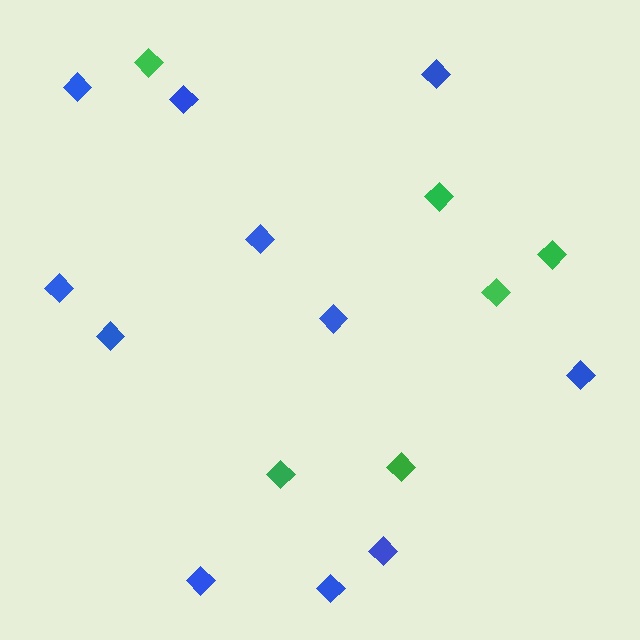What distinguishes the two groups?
There are 2 groups: one group of green diamonds (6) and one group of blue diamonds (11).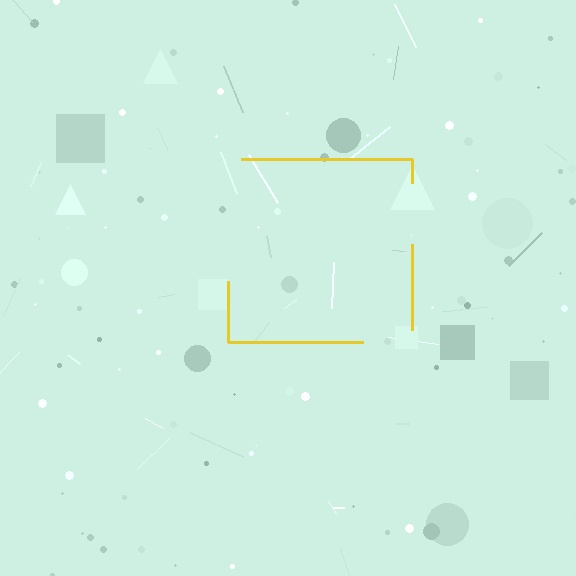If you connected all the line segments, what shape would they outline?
They would outline a square.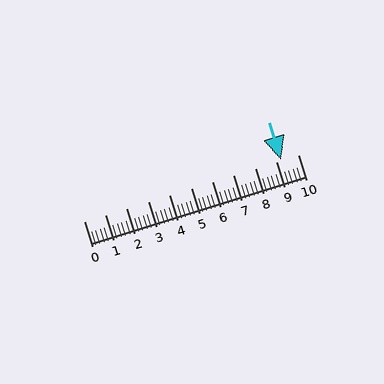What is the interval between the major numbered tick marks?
The major tick marks are spaced 1 units apart.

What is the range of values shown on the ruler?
The ruler shows values from 0 to 10.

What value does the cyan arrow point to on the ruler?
The cyan arrow points to approximately 9.2.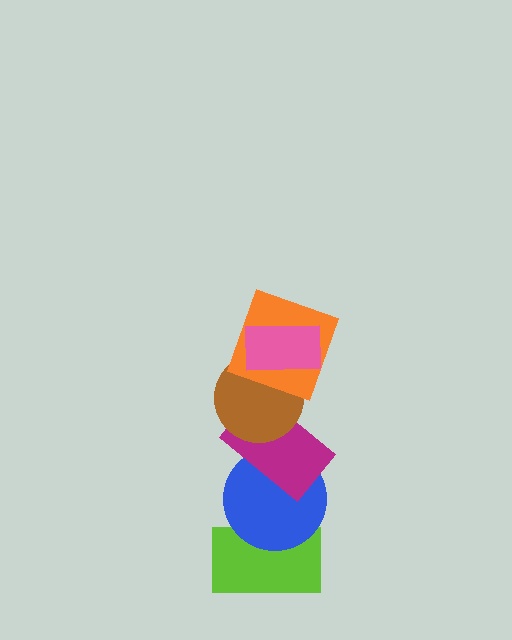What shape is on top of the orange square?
The pink rectangle is on top of the orange square.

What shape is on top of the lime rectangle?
The blue circle is on top of the lime rectangle.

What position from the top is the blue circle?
The blue circle is 5th from the top.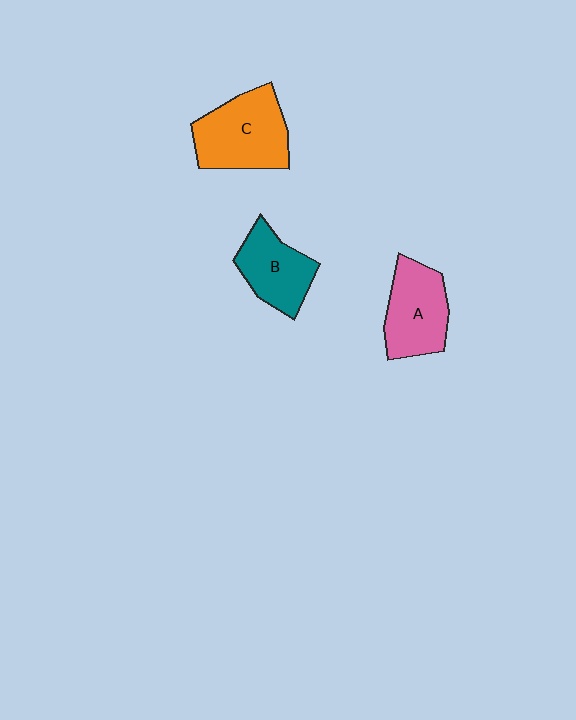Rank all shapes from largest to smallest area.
From largest to smallest: C (orange), A (pink), B (teal).